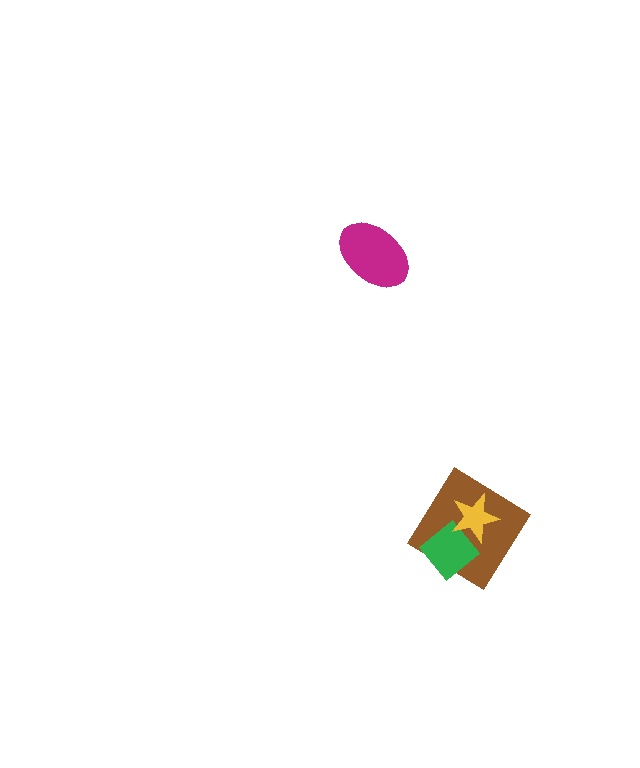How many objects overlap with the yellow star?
2 objects overlap with the yellow star.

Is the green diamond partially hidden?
Yes, it is partially covered by another shape.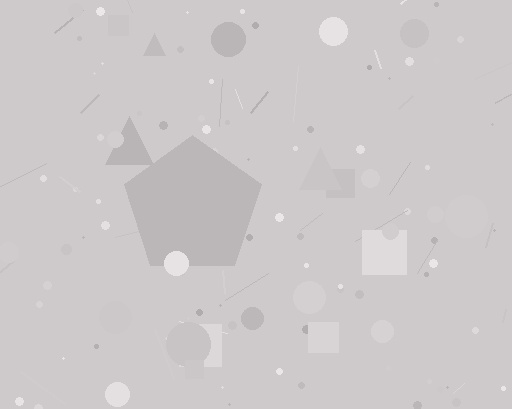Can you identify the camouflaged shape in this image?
The camouflaged shape is a pentagon.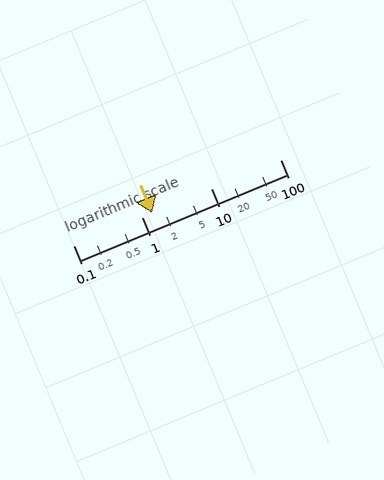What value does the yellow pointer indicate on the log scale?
The pointer indicates approximately 1.4.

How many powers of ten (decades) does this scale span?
The scale spans 3 decades, from 0.1 to 100.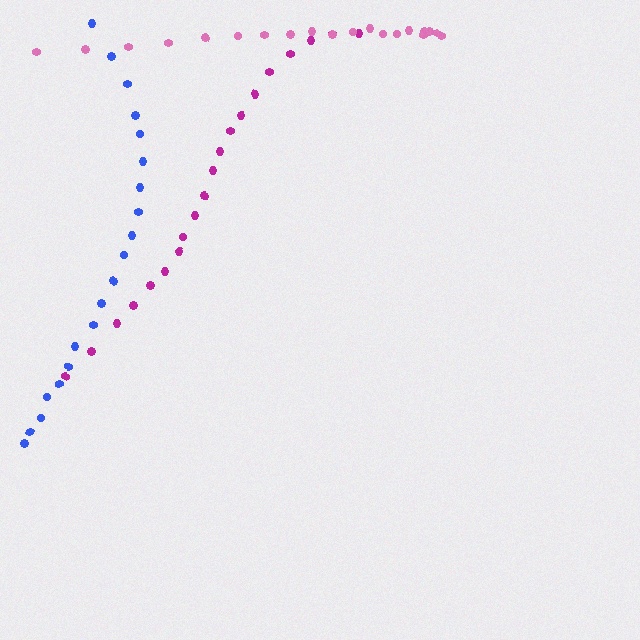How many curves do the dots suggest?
There are 3 distinct paths.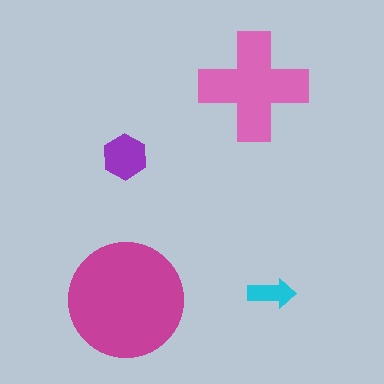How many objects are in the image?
There are 4 objects in the image.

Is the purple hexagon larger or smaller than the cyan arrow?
Larger.